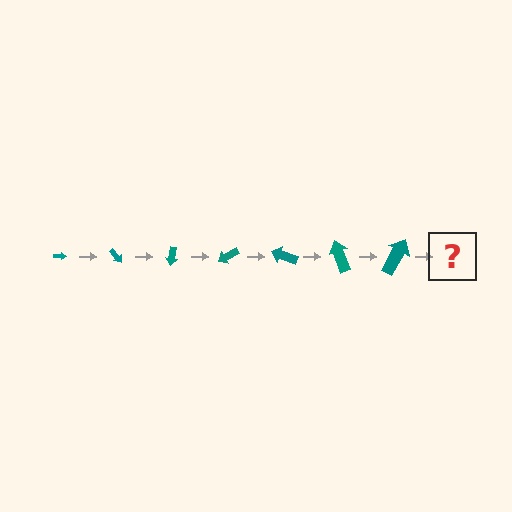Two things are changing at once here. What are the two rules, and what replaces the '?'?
The two rules are that the arrow grows larger each step and it rotates 50 degrees each step. The '?' should be an arrow, larger than the previous one and rotated 350 degrees from the start.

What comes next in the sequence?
The next element should be an arrow, larger than the previous one and rotated 350 degrees from the start.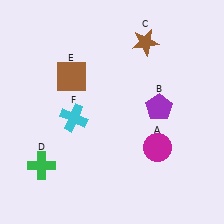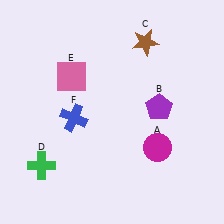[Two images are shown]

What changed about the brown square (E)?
In Image 1, E is brown. In Image 2, it changed to pink.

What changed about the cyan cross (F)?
In Image 1, F is cyan. In Image 2, it changed to blue.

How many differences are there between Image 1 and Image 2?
There are 2 differences between the two images.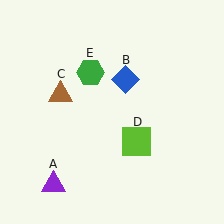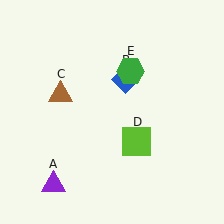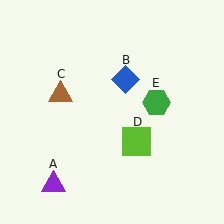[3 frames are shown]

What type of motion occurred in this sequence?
The green hexagon (object E) rotated clockwise around the center of the scene.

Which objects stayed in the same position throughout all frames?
Purple triangle (object A) and blue diamond (object B) and brown triangle (object C) and lime square (object D) remained stationary.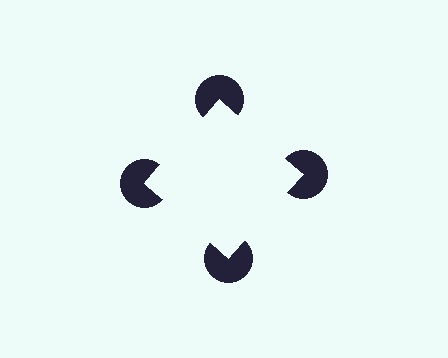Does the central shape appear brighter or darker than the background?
It typically appears slightly brighter than the background, even though no actual brightness change is drawn.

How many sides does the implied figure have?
4 sides.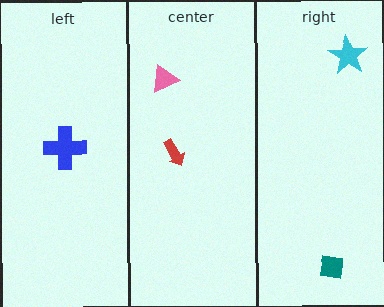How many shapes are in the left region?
1.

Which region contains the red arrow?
The center region.